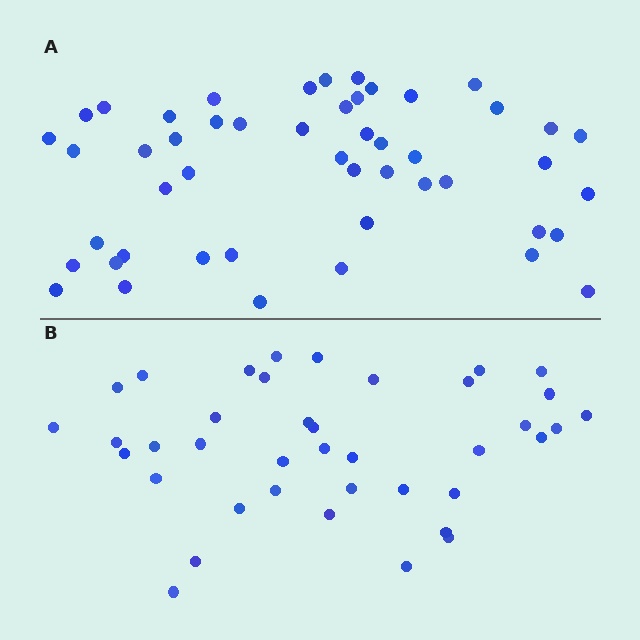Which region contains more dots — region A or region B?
Region A (the top region) has more dots.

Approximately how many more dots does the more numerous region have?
Region A has roughly 10 or so more dots than region B.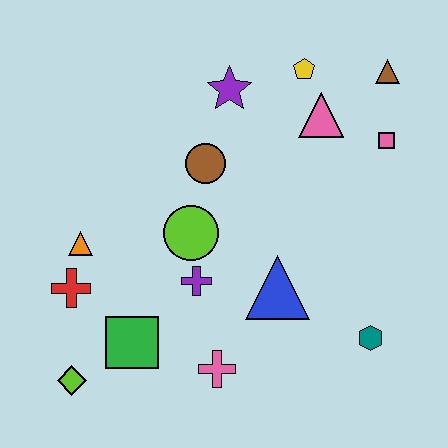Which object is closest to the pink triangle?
The yellow pentagon is closest to the pink triangle.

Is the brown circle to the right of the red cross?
Yes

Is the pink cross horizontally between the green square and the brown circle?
No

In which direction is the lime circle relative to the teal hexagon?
The lime circle is to the left of the teal hexagon.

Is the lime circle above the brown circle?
No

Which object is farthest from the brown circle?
The lime diamond is farthest from the brown circle.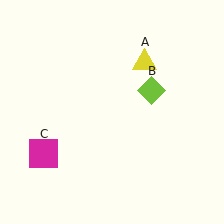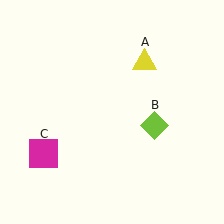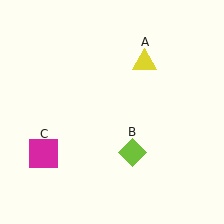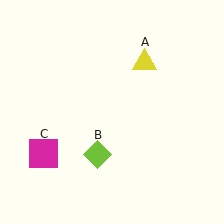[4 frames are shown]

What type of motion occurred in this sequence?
The lime diamond (object B) rotated clockwise around the center of the scene.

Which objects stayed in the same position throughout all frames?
Yellow triangle (object A) and magenta square (object C) remained stationary.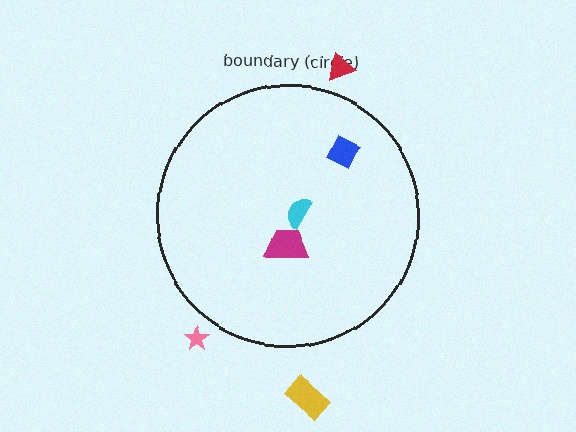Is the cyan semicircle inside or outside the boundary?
Inside.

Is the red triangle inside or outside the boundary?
Outside.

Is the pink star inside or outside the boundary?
Outside.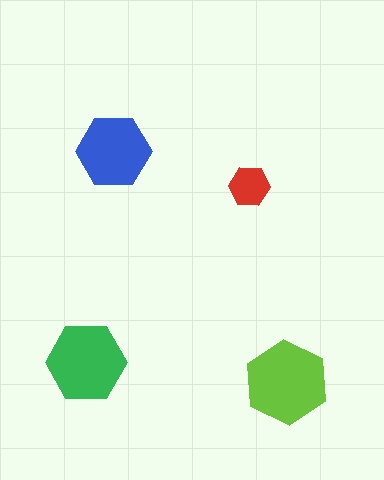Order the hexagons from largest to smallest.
the lime one, the green one, the blue one, the red one.